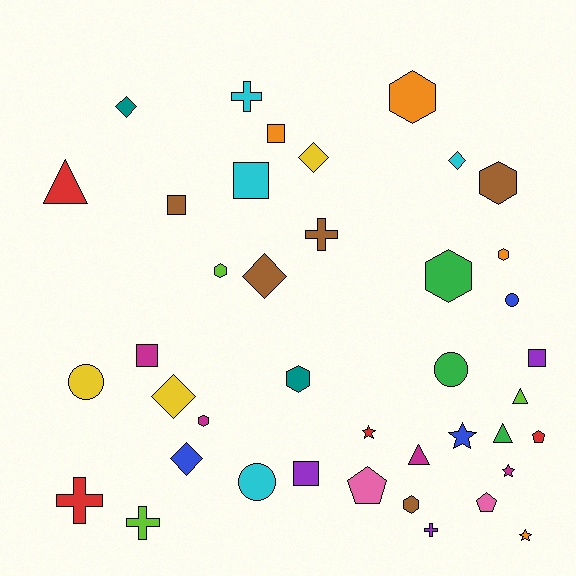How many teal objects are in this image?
There are 2 teal objects.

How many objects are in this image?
There are 40 objects.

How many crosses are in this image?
There are 5 crosses.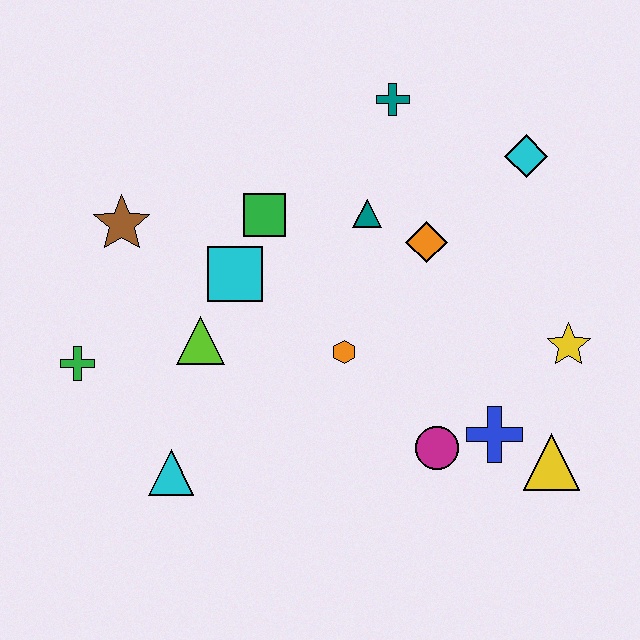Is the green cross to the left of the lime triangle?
Yes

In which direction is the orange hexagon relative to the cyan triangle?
The orange hexagon is to the right of the cyan triangle.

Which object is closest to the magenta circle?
The blue cross is closest to the magenta circle.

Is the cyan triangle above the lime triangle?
No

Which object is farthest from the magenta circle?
The brown star is farthest from the magenta circle.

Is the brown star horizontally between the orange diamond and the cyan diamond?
No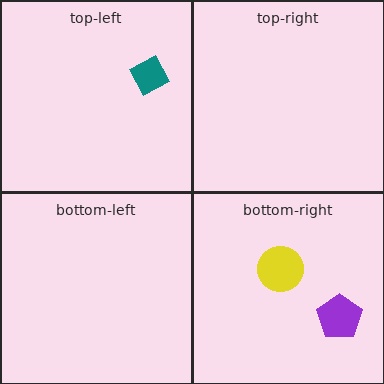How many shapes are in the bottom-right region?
2.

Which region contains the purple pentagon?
The bottom-right region.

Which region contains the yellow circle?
The bottom-right region.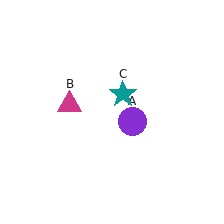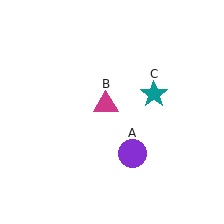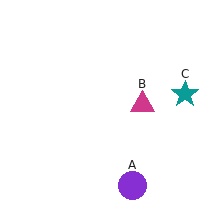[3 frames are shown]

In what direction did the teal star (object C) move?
The teal star (object C) moved right.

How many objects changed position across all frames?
3 objects changed position: purple circle (object A), magenta triangle (object B), teal star (object C).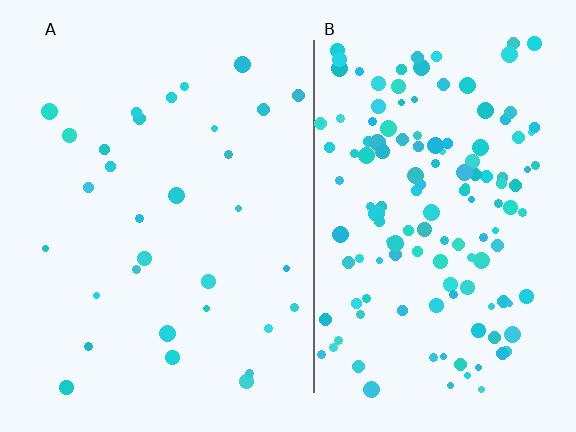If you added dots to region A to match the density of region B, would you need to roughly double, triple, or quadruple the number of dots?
Approximately quadruple.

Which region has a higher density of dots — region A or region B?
B (the right).